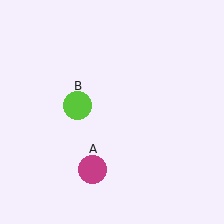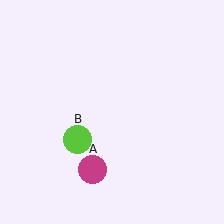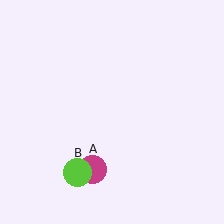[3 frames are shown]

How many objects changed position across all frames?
1 object changed position: lime circle (object B).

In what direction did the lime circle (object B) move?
The lime circle (object B) moved down.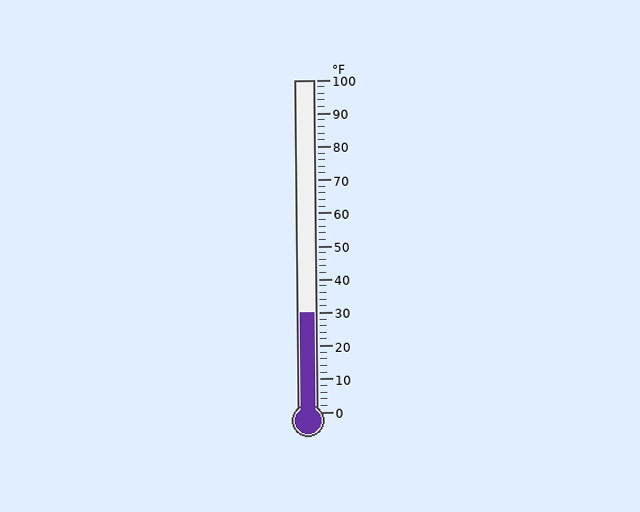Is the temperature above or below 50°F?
The temperature is below 50°F.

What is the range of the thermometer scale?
The thermometer scale ranges from 0°F to 100°F.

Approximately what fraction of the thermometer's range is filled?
The thermometer is filled to approximately 30% of its range.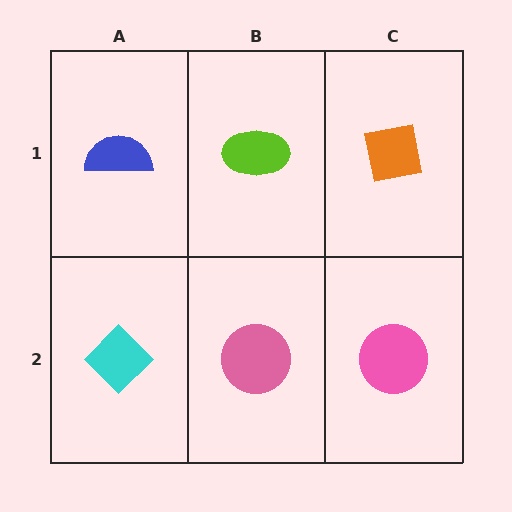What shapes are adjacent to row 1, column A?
A cyan diamond (row 2, column A), a lime ellipse (row 1, column B).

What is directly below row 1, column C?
A pink circle.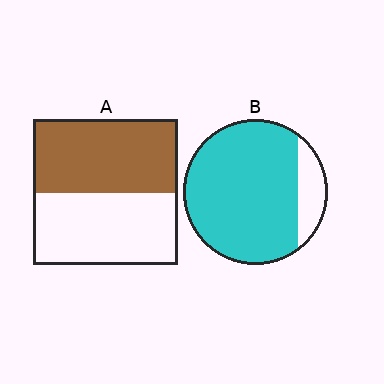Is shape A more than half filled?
Roughly half.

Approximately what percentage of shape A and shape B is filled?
A is approximately 50% and B is approximately 85%.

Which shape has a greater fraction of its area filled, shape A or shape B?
Shape B.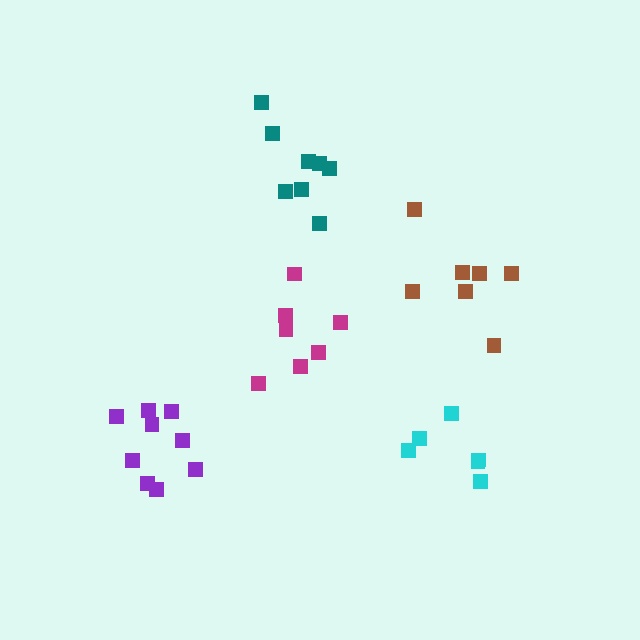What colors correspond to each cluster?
The clusters are colored: brown, teal, cyan, purple, magenta.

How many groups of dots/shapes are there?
There are 5 groups.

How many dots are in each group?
Group 1: 7 dots, Group 2: 8 dots, Group 3: 6 dots, Group 4: 9 dots, Group 5: 7 dots (37 total).